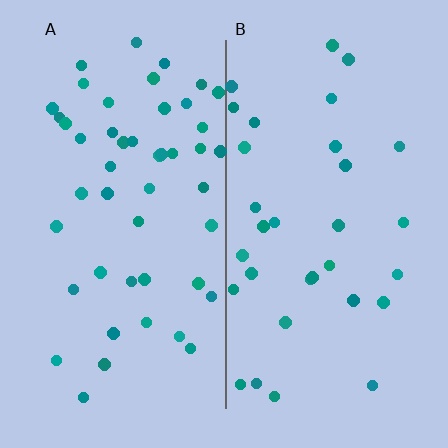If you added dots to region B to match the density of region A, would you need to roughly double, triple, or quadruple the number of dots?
Approximately double.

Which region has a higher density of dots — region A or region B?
A (the left).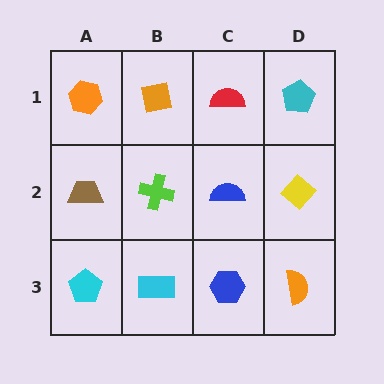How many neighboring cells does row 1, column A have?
2.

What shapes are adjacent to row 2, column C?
A red semicircle (row 1, column C), a blue hexagon (row 3, column C), a lime cross (row 2, column B), a yellow diamond (row 2, column D).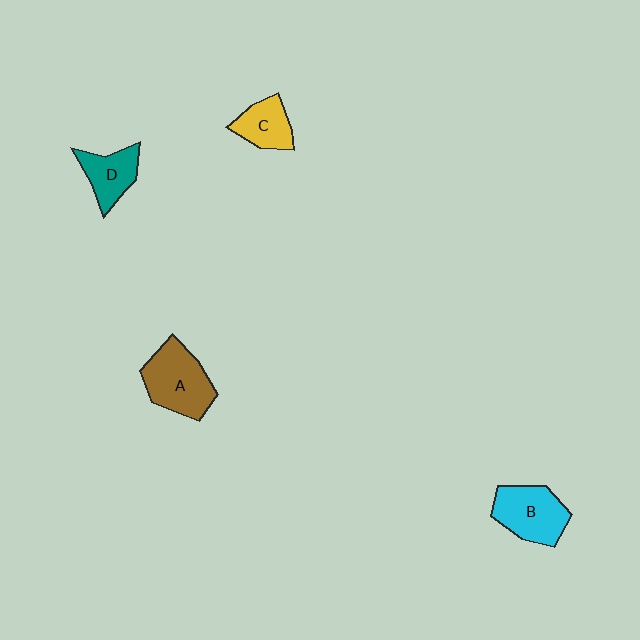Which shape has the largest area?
Shape A (brown).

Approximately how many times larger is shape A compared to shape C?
Approximately 1.7 times.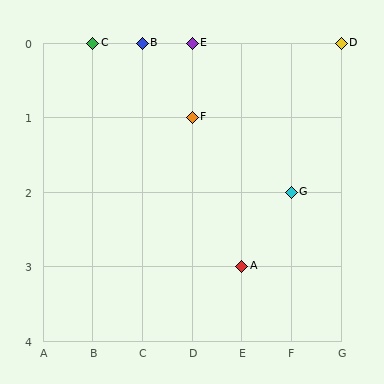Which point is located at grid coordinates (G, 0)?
Point D is at (G, 0).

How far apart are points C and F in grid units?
Points C and F are 2 columns and 1 row apart (about 2.2 grid units diagonally).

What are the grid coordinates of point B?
Point B is at grid coordinates (C, 0).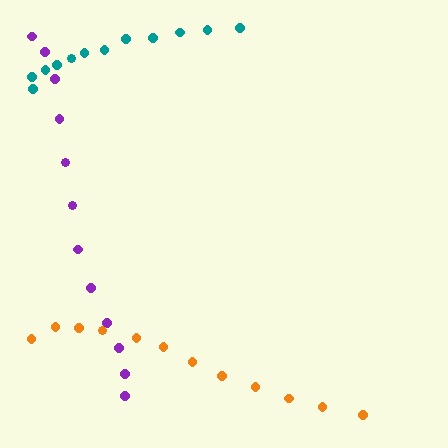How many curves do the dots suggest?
There are 3 distinct paths.